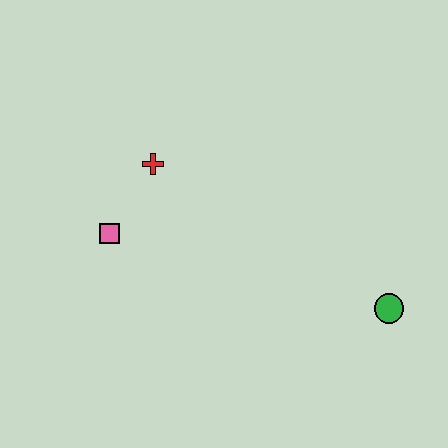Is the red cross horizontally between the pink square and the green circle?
Yes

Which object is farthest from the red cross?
The green circle is farthest from the red cross.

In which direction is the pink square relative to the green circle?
The pink square is to the left of the green circle.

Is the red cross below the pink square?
No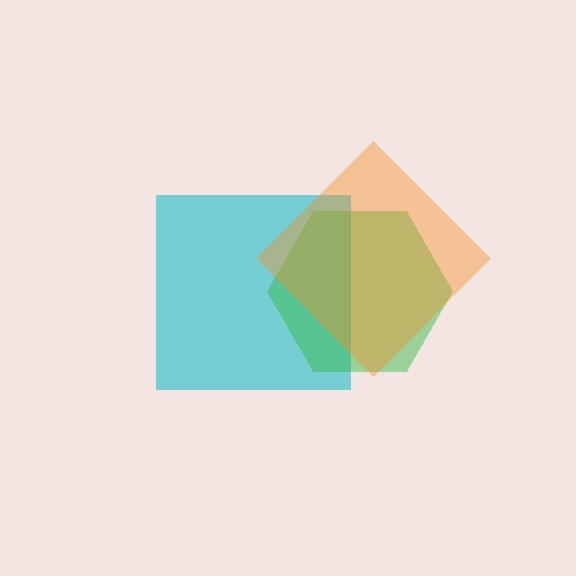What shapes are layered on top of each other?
The layered shapes are: a cyan square, a green hexagon, an orange diamond.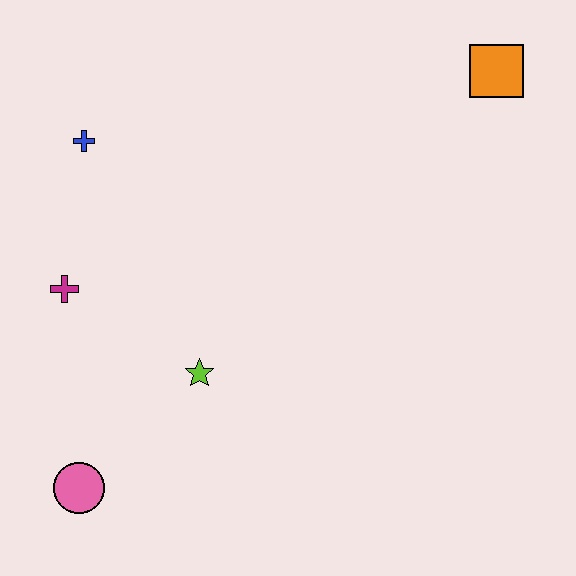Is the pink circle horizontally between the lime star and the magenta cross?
Yes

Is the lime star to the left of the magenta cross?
No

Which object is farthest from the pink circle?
The orange square is farthest from the pink circle.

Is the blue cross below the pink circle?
No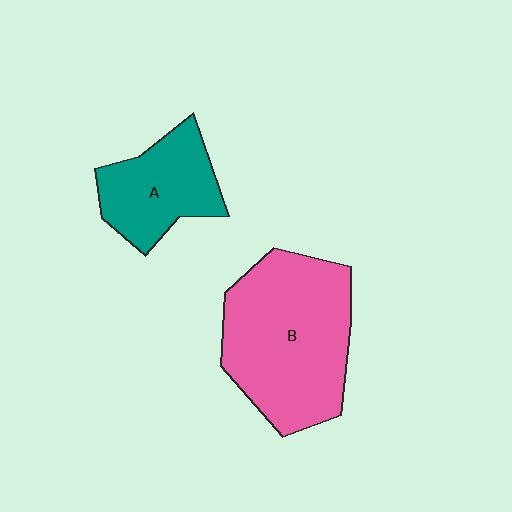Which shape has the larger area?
Shape B (pink).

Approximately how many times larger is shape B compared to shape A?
Approximately 1.9 times.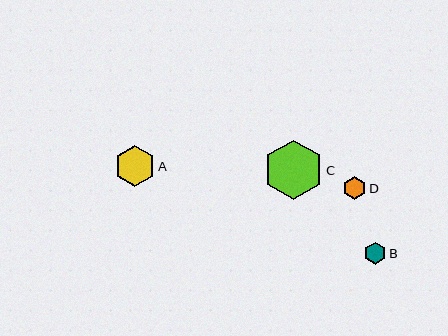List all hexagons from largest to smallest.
From largest to smallest: C, A, D, B.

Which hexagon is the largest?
Hexagon C is the largest with a size of approximately 60 pixels.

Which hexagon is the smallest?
Hexagon B is the smallest with a size of approximately 22 pixels.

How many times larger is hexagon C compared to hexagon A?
Hexagon C is approximately 1.5 times the size of hexagon A.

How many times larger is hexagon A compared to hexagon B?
Hexagon A is approximately 1.9 times the size of hexagon B.